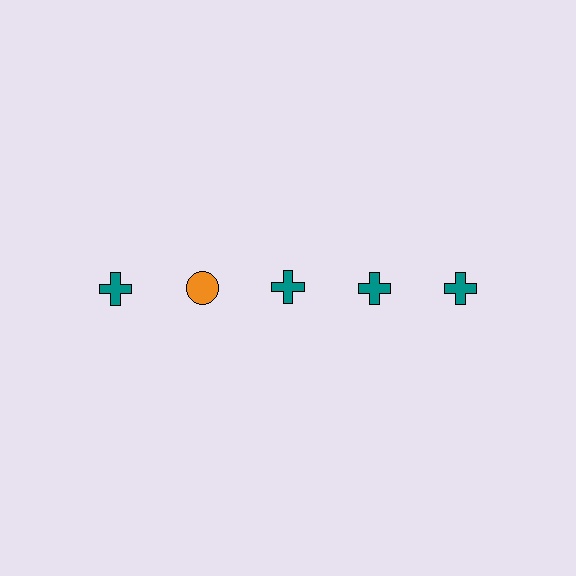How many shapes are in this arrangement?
There are 5 shapes arranged in a grid pattern.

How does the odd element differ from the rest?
It differs in both color (orange instead of teal) and shape (circle instead of cross).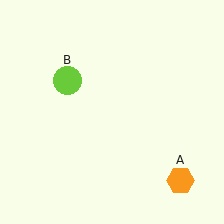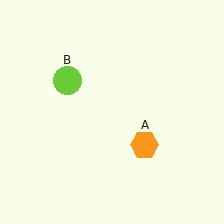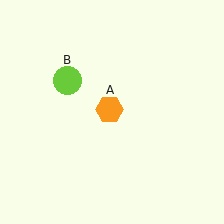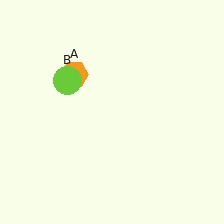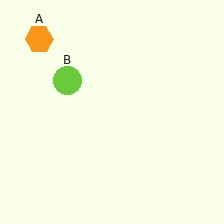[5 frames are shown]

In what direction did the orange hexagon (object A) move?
The orange hexagon (object A) moved up and to the left.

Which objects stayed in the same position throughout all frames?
Lime circle (object B) remained stationary.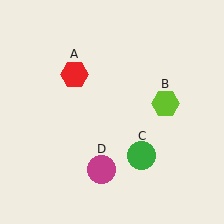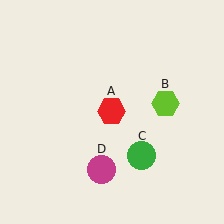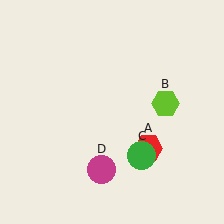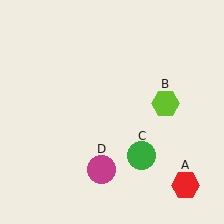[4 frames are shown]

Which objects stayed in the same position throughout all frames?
Lime hexagon (object B) and green circle (object C) and magenta circle (object D) remained stationary.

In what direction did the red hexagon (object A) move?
The red hexagon (object A) moved down and to the right.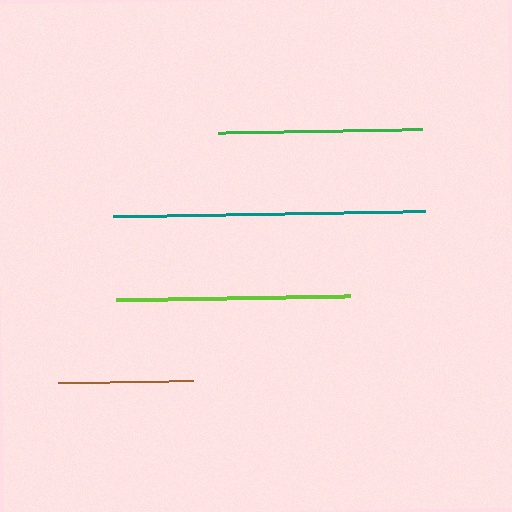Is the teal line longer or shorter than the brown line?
The teal line is longer than the brown line.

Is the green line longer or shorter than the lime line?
The lime line is longer than the green line.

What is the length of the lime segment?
The lime segment is approximately 234 pixels long.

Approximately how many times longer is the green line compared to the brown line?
The green line is approximately 1.5 times the length of the brown line.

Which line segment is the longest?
The teal line is the longest at approximately 313 pixels.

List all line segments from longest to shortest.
From longest to shortest: teal, lime, green, brown.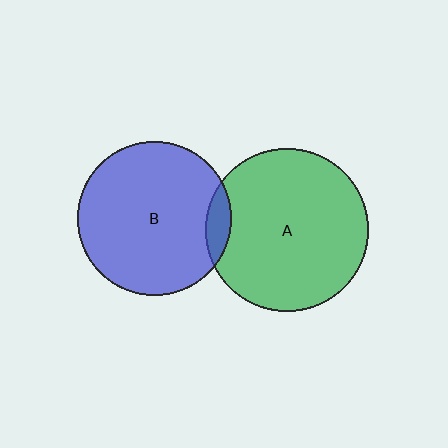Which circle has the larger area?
Circle A (green).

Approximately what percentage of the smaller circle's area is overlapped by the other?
Approximately 10%.